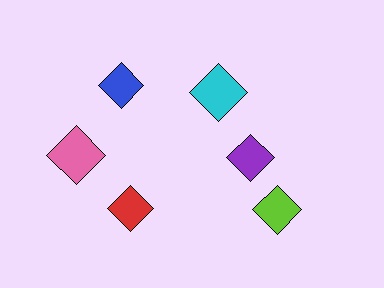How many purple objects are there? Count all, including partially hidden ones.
There is 1 purple object.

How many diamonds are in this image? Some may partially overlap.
There are 6 diamonds.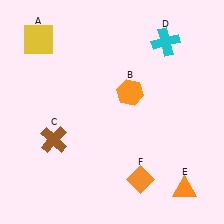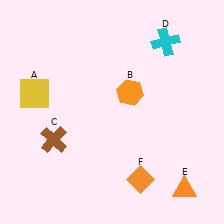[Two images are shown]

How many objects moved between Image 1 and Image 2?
1 object moved between the two images.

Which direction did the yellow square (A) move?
The yellow square (A) moved down.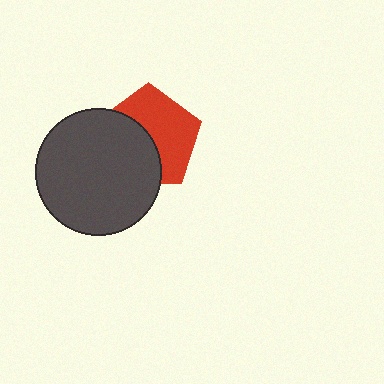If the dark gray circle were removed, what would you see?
You would see the complete red pentagon.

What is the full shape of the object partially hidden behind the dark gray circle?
The partially hidden object is a red pentagon.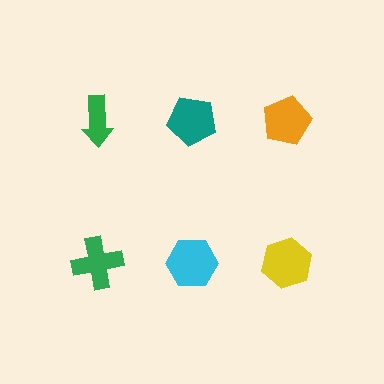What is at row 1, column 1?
A green arrow.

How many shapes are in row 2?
3 shapes.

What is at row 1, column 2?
A teal pentagon.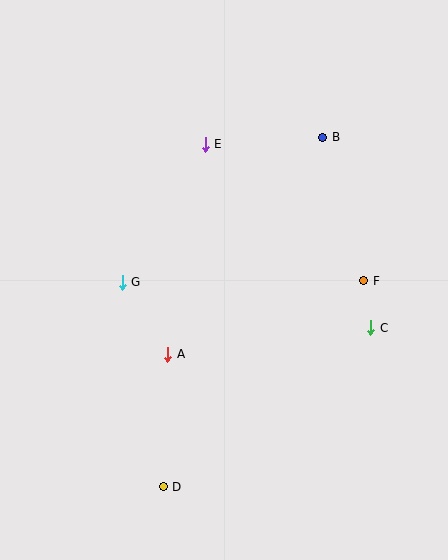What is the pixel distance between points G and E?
The distance between G and E is 161 pixels.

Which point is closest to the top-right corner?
Point B is closest to the top-right corner.